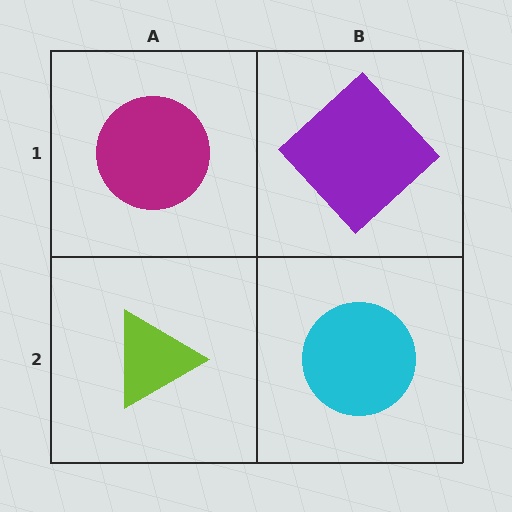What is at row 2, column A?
A lime triangle.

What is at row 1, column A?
A magenta circle.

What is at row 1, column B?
A purple diamond.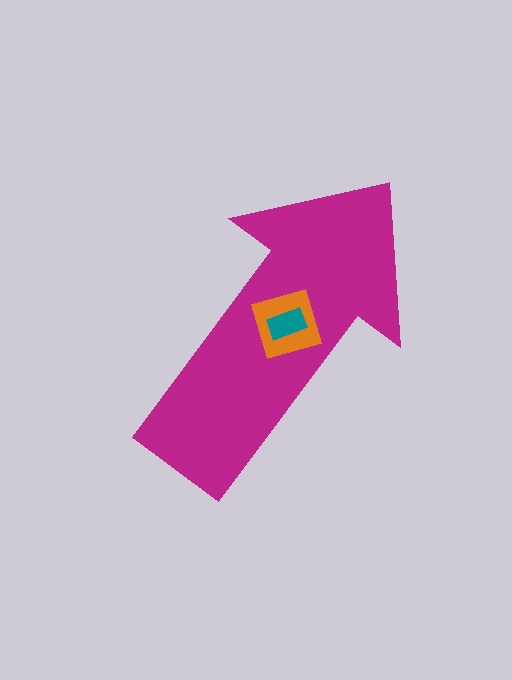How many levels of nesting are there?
3.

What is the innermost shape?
The teal rectangle.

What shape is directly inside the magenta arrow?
The orange square.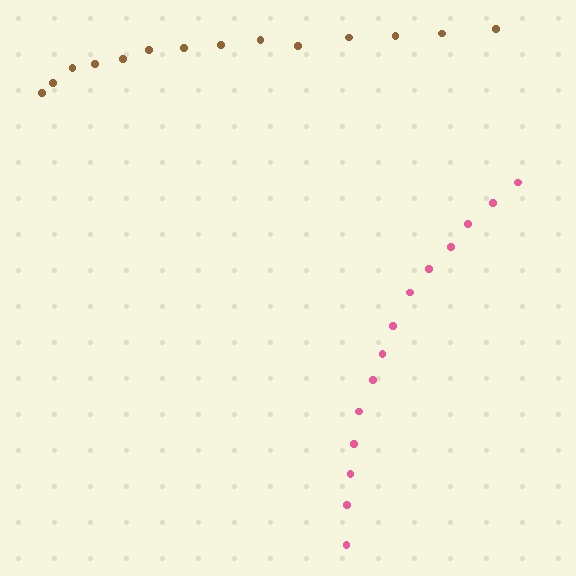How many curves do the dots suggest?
There are 2 distinct paths.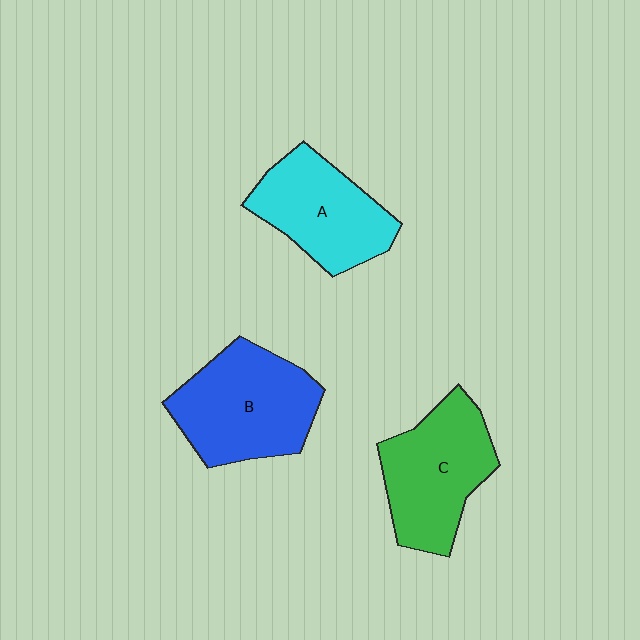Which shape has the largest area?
Shape B (blue).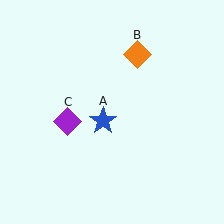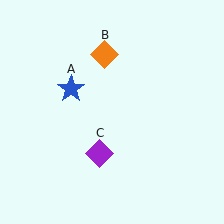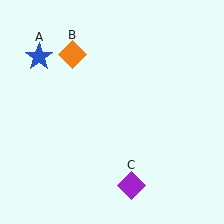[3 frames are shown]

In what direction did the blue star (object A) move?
The blue star (object A) moved up and to the left.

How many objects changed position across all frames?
3 objects changed position: blue star (object A), orange diamond (object B), purple diamond (object C).